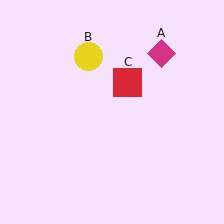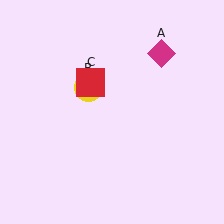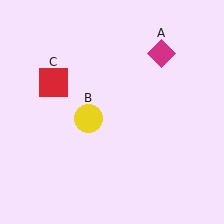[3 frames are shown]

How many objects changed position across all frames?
2 objects changed position: yellow circle (object B), red square (object C).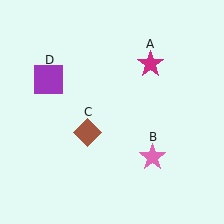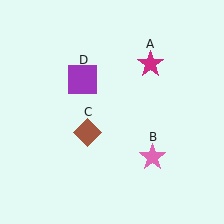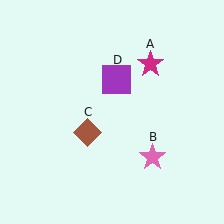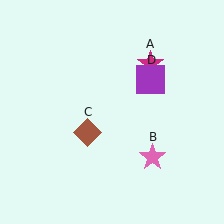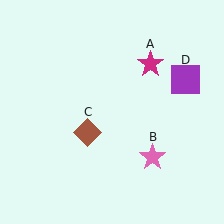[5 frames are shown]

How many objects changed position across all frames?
1 object changed position: purple square (object D).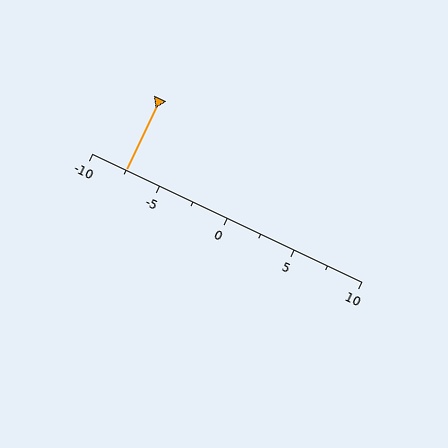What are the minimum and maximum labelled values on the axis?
The axis runs from -10 to 10.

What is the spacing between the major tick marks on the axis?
The major ticks are spaced 5 apart.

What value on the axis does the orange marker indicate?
The marker indicates approximately -7.5.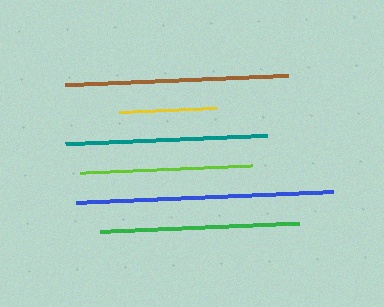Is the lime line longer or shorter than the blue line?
The blue line is longer than the lime line.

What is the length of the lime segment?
The lime segment is approximately 171 pixels long.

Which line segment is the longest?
The blue line is the longest at approximately 258 pixels.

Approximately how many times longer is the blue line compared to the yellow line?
The blue line is approximately 2.7 times the length of the yellow line.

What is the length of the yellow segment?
The yellow segment is approximately 97 pixels long.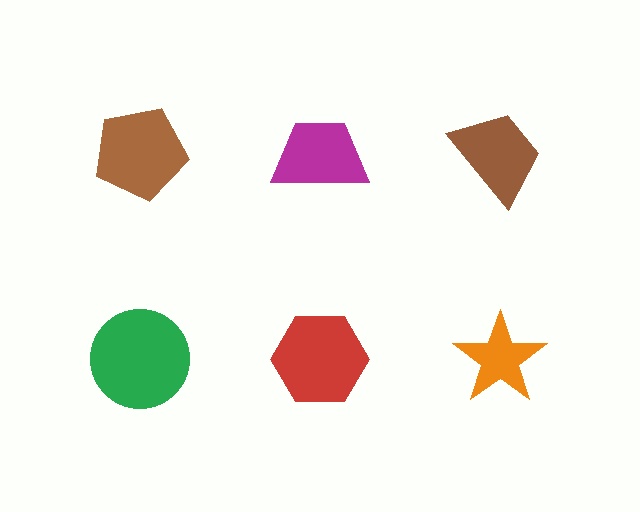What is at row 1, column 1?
A brown pentagon.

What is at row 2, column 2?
A red hexagon.